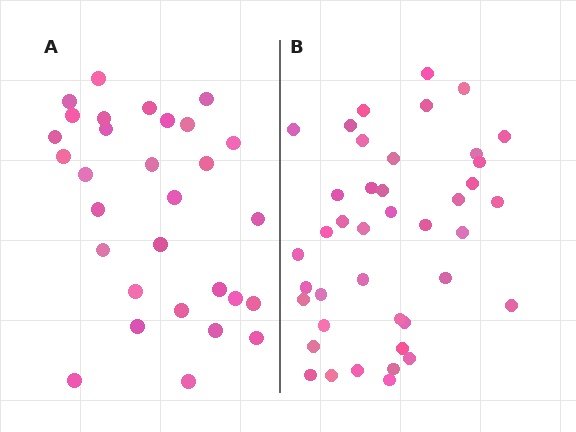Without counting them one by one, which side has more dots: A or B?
Region B (the right region) has more dots.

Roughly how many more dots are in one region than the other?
Region B has roughly 12 or so more dots than region A.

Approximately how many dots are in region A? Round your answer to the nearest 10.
About 30 dots.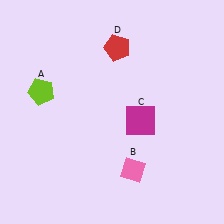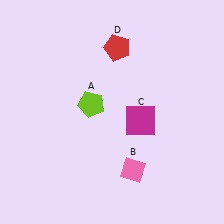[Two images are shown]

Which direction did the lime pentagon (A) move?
The lime pentagon (A) moved right.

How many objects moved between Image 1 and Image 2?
1 object moved between the two images.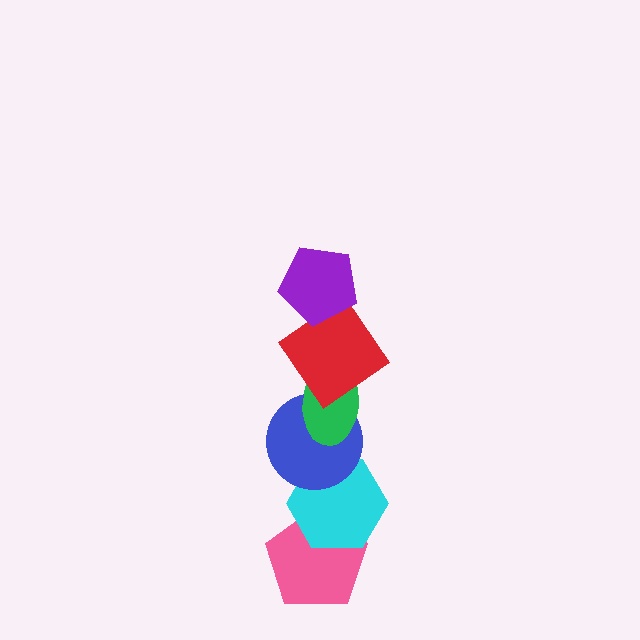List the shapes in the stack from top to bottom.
From top to bottom: the purple pentagon, the red diamond, the green ellipse, the blue circle, the cyan hexagon, the pink pentagon.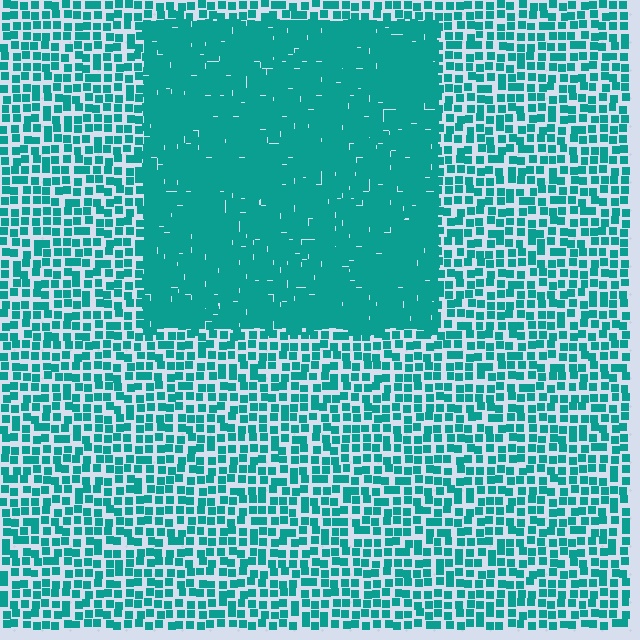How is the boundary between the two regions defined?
The boundary is defined by a change in element density (approximately 2.3x ratio). All elements are the same color, size, and shape.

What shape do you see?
I see a rectangle.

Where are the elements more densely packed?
The elements are more densely packed inside the rectangle boundary.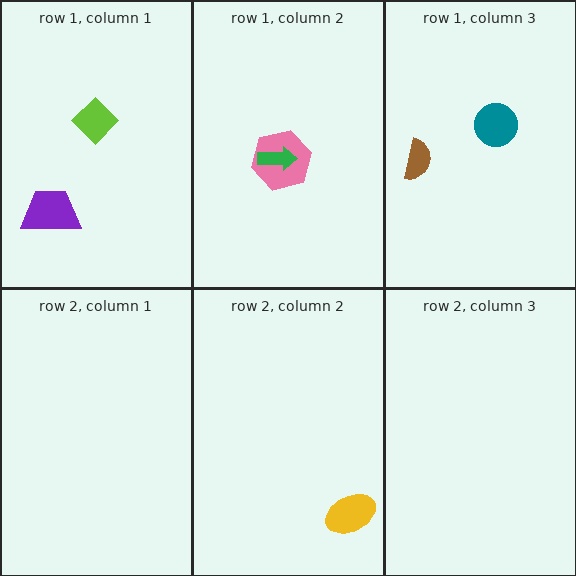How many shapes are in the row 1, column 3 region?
2.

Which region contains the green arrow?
The row 1, column 2 region.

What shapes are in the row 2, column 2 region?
The yellow ellipse.